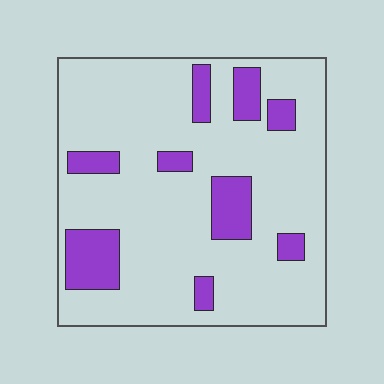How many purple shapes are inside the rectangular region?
9.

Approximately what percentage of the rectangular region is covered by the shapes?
Approximately 20%.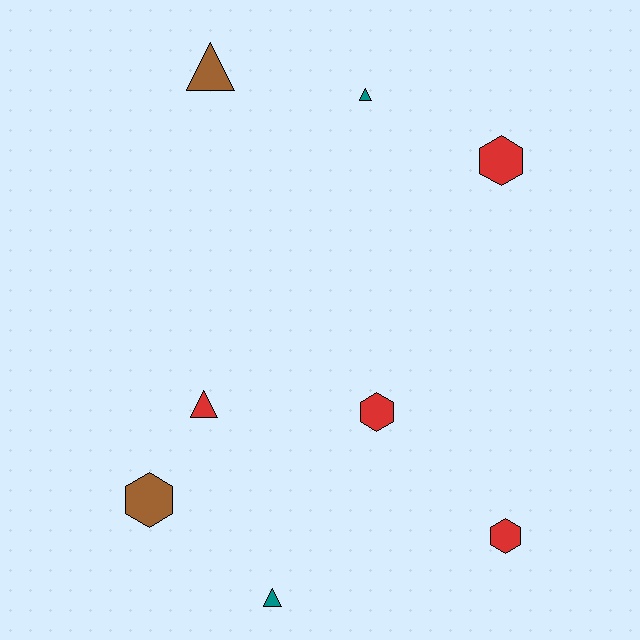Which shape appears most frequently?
Triangle, with 4 objects.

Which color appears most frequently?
Red, with 4 objects.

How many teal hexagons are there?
There are no teal hexagons.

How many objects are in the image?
There are 8 objects.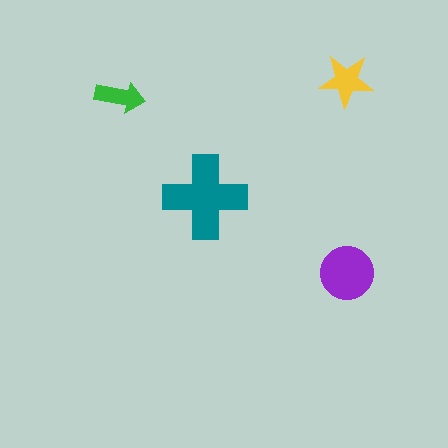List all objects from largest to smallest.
The teal cross, the purple circle, the yellow star, the green arrow.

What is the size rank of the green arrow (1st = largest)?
4th.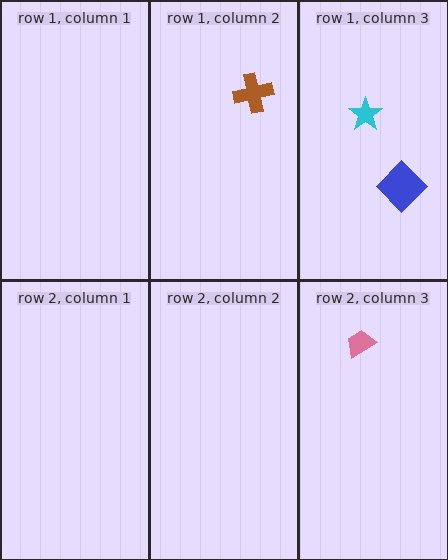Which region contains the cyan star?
The row 1, column 3 region.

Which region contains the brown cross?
The row 1, column 2 region.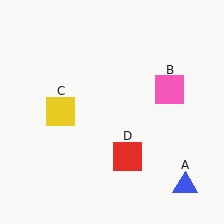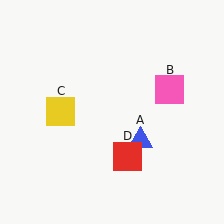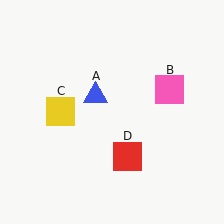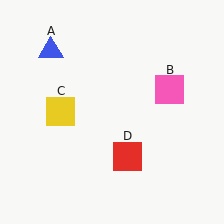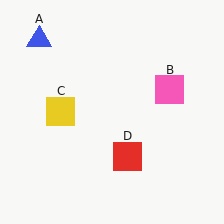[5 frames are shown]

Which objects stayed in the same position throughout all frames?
Pink square (object B) and yellow square (object C) and red square (object D) remained stationary.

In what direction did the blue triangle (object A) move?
The blue triangle (object A) moved up and to the left.